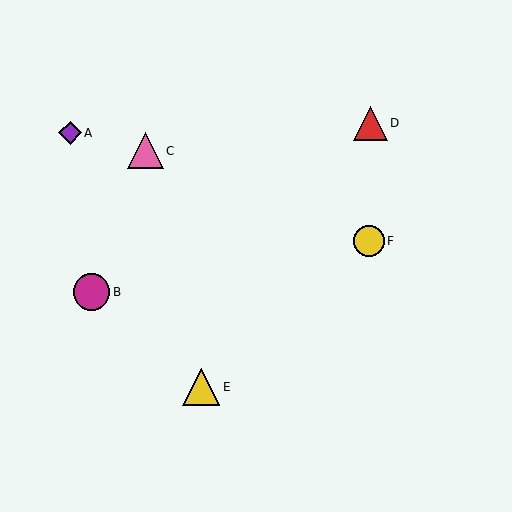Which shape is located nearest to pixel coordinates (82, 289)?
The magenta circle (labeled B) at (92, 292) is nearest to that location.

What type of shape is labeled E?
Shape E is a yellow triangle.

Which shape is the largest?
The yellow triangle (labeled E) is the largest.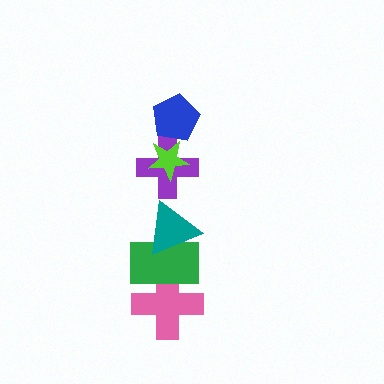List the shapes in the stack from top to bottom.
From top to bottom: the blue pentagon, the lime star, the purple cross, the teal triangle, the green rectangle, the pink cross.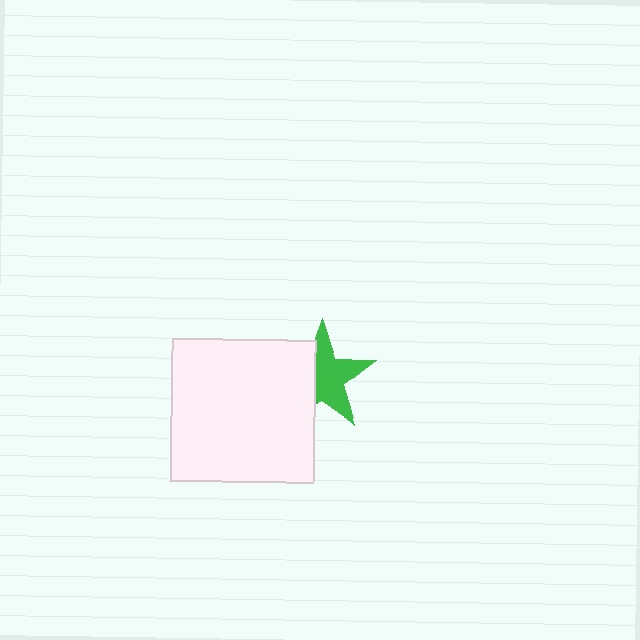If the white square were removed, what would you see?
You would see the complete green star.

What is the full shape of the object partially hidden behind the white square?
The partially hidden object is a green star.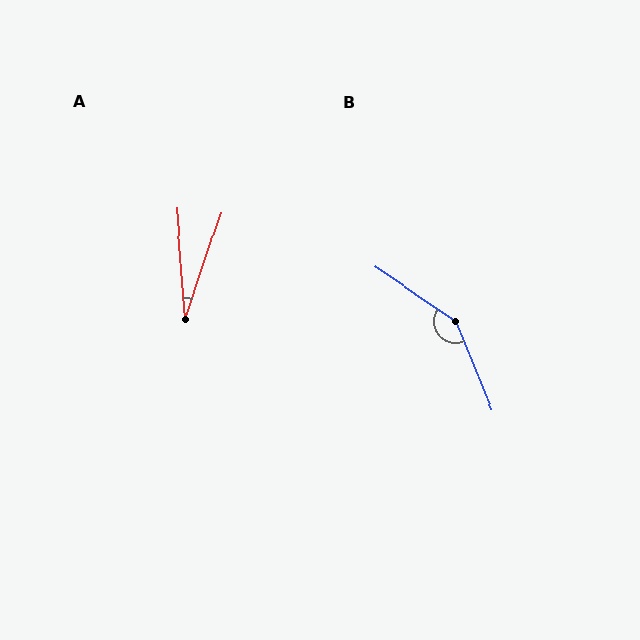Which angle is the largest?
B, at approximately 146 degrees.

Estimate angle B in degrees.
Approximately 146 degrees.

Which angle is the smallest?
A, at approximately 23 degrees.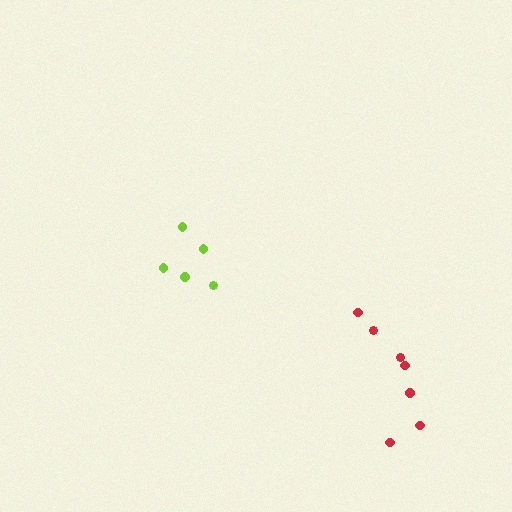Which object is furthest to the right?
The red cluster is rightmost.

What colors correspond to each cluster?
The clusters are colored: lime, red.